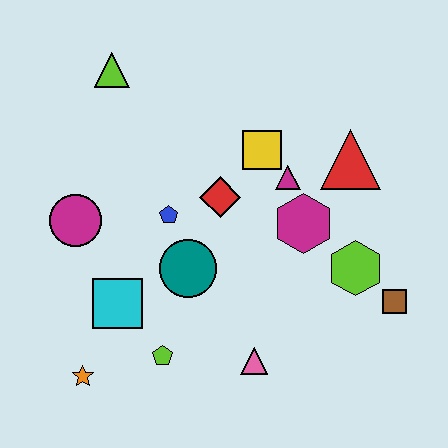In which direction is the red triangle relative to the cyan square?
The red triangle is to the right of the cyan square.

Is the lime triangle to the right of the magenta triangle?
No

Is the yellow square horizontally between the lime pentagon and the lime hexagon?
Yes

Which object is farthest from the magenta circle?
The brown square is farthest from the magenta circle.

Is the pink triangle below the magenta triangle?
Yes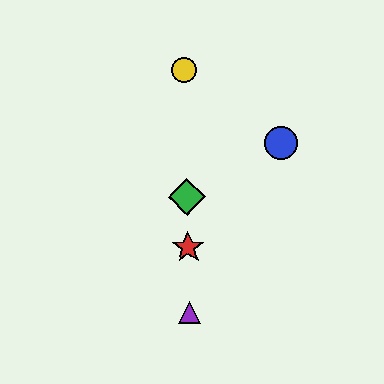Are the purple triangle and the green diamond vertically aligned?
Yes, both are at x≈190.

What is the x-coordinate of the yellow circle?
The yellow circle is at x≈184.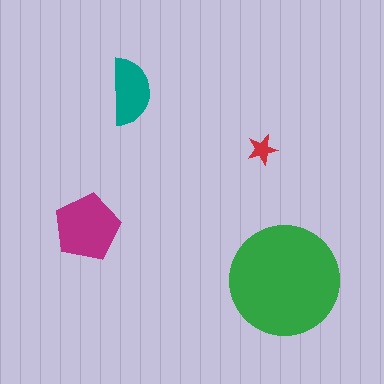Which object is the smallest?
The red star.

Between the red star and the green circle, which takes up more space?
The green circle.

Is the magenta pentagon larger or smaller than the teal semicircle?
Larger.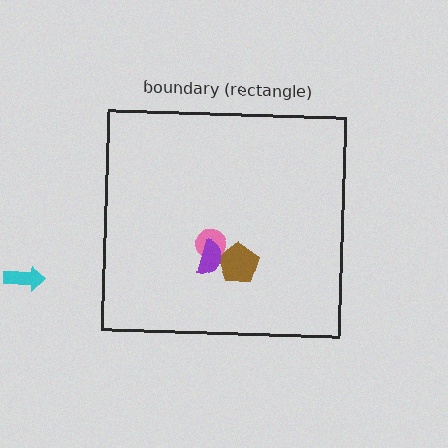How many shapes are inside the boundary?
3 inside, 1 outside.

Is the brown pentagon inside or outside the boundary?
Inside.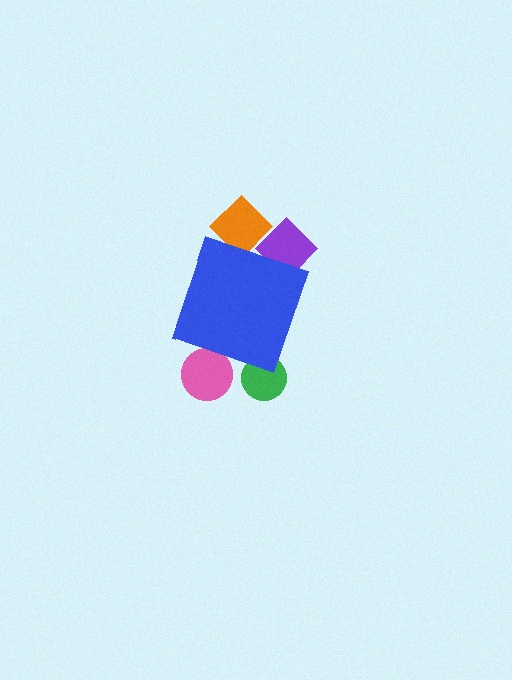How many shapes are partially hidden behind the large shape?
4 shapes are partially hidden.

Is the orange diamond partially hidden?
Yes, the orange diamond is partially hidden behind the blue diamond.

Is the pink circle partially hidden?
Yes, the pink circle is partially hidden behind the blue diamond.